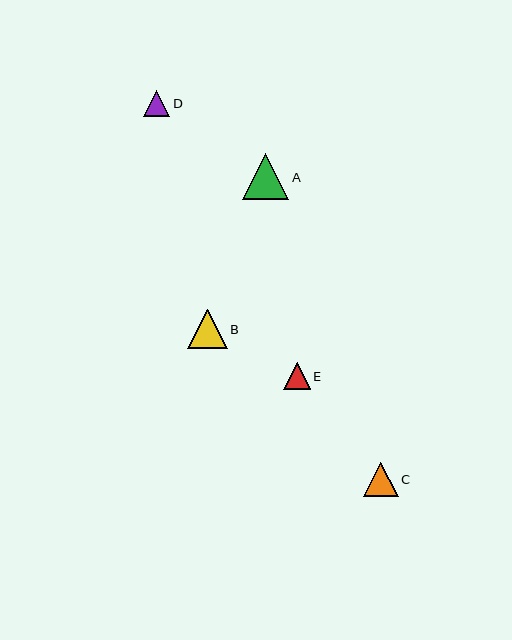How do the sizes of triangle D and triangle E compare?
Triangle D and triangle E are approximately the same size.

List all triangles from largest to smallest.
From largest to smallest: A, B, C, D, E.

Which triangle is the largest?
Triangle A is the largest with a size of approximately 46 pixels.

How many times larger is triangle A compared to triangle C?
Triangle A is approximately 1.4 times the size of triangle C.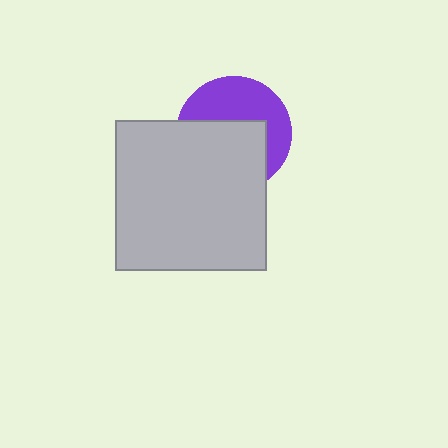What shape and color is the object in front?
The object in front is a light gray square.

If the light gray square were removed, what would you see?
You would see the complete purple circle.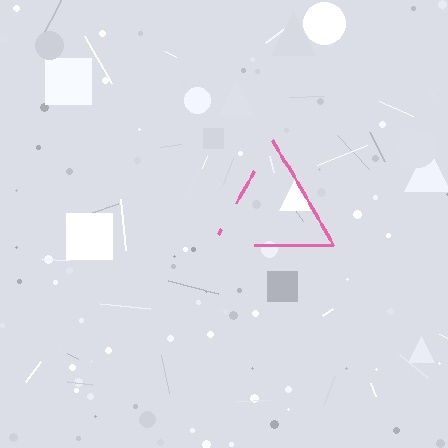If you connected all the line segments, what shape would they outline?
They would outline a triangle.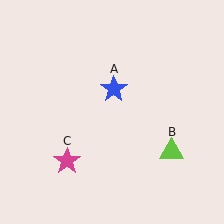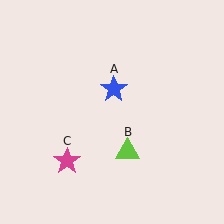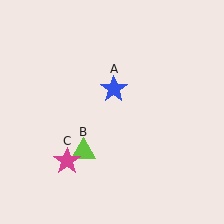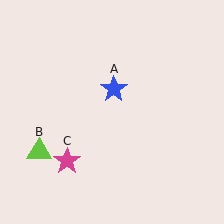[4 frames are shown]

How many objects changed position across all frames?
1 object changed position: lime triangle (object B).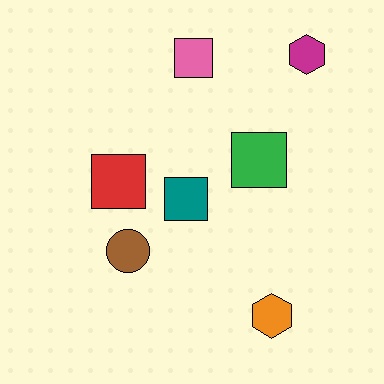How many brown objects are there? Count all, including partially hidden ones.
There is 1 brown object.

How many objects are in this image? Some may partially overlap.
There are 7 objects.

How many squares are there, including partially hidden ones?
There are 4 squares.